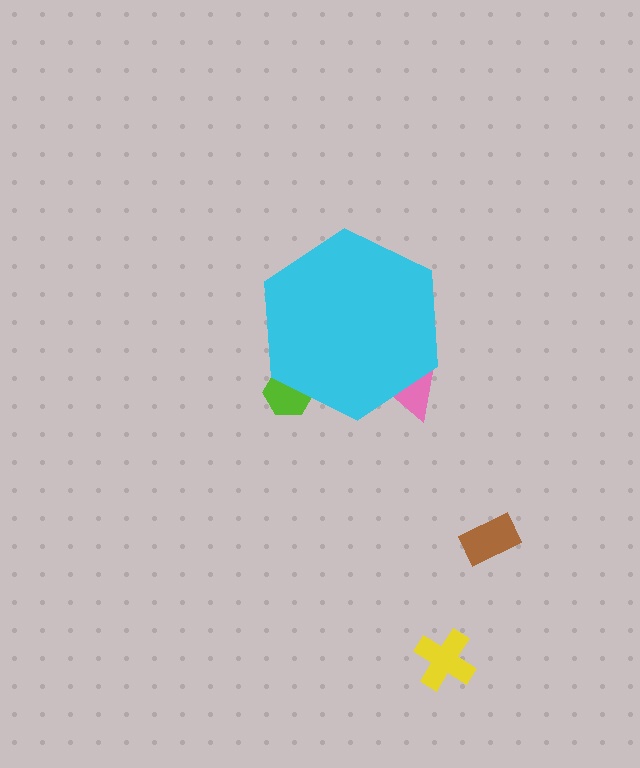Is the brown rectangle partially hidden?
No, the brown rectangle is fully visible.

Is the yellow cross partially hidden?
No, the yellow cross is fully visible.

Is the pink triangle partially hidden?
Yes, the pink triangle is partially hidden behind the cyan hexagon.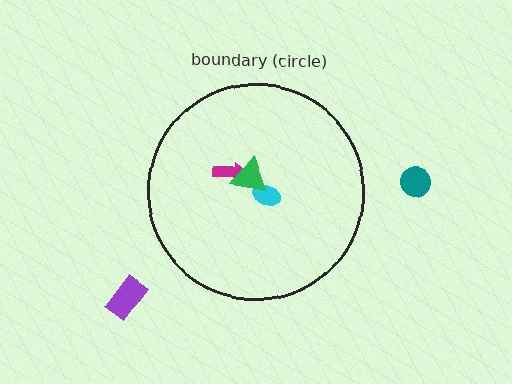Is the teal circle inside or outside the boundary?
Outside.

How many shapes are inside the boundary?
3 inside, 2 outside.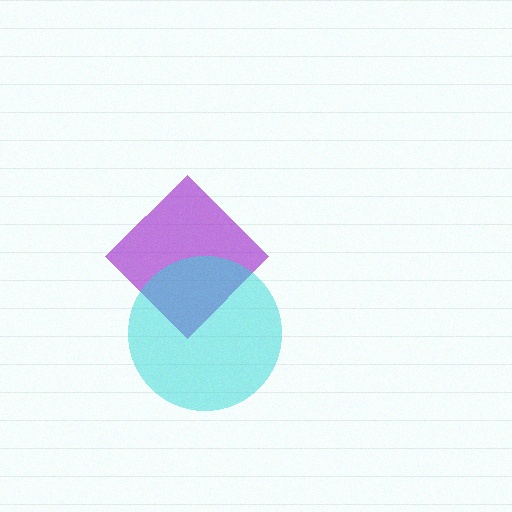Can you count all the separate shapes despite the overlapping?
Yes, there are 2 separate shapes.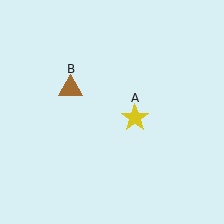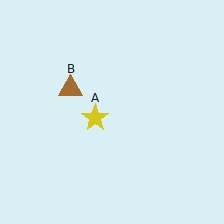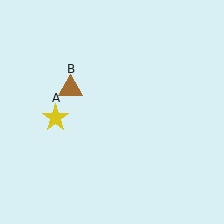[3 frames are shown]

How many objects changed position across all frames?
1 object changed position: yellow star (object A).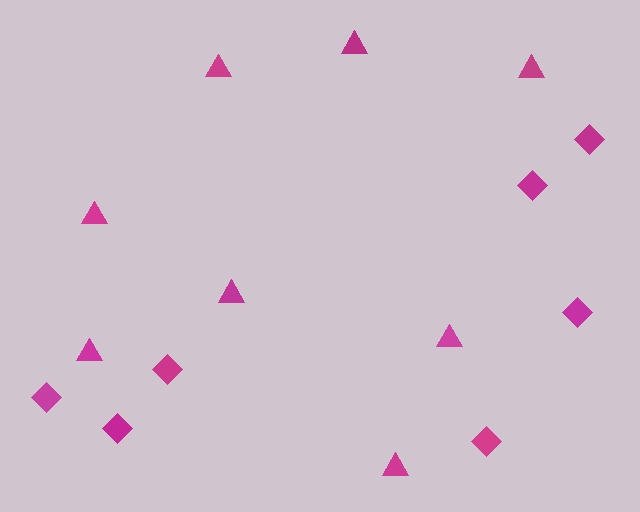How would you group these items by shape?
There are 2 groups: one group of diamonds (7) and one group of triangles (8).